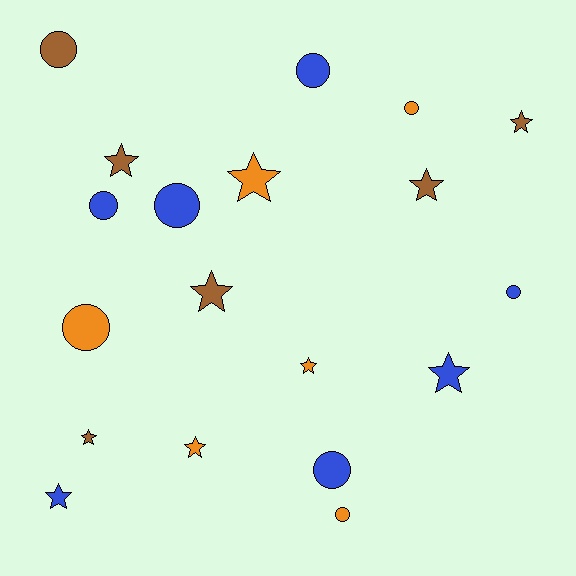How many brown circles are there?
There is 1 brown circle.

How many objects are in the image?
There are 19 objects.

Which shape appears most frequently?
Star, with 10 objects.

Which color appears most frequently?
Blue, with 7 objects.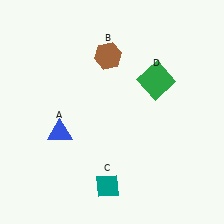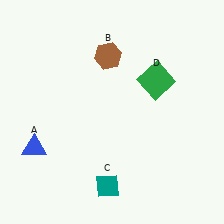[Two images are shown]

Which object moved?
The blue triangle (A) moved left.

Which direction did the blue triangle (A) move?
The blue triangle (A) moved left.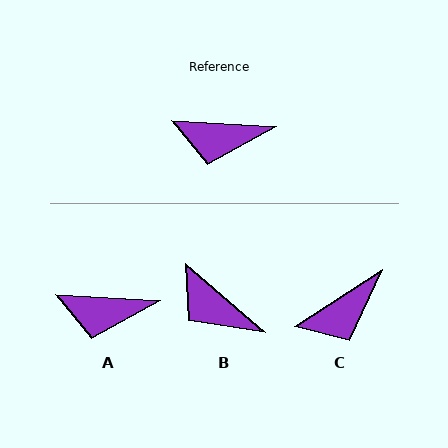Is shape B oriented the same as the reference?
No, it is off by about 37 degrees.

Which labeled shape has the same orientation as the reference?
A.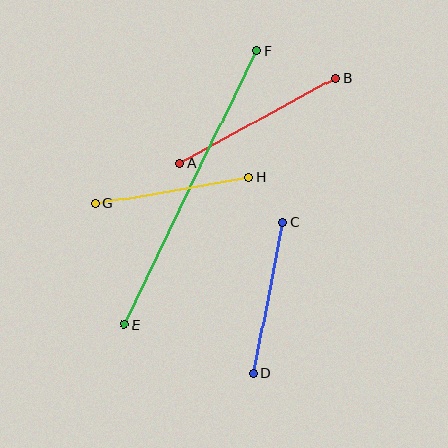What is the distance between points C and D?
The distance is approximately 153 pixels.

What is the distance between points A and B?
The distance is approximately 177 pixels.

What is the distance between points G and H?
The distance is approximately 156 pixels.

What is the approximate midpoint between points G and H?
The midpoint is at approximately (172, 191) pixels.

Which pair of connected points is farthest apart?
Points E and F are farthest apart.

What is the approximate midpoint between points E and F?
The midpoint is at approximately (190, 188) pixels.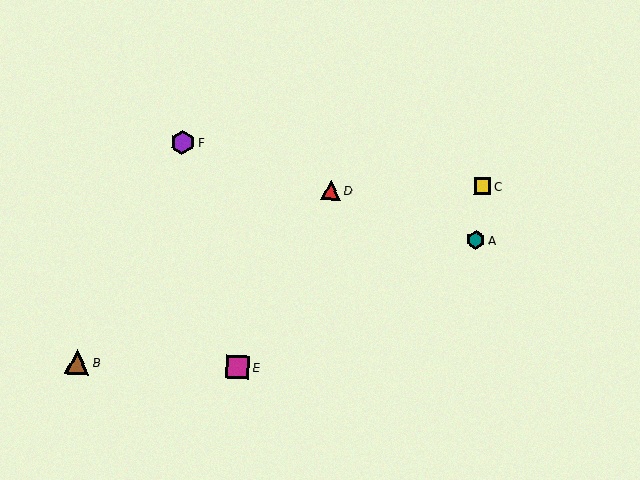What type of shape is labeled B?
Shape B is a brown triangle.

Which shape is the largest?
The brown triangle (labeled B) is the largest.